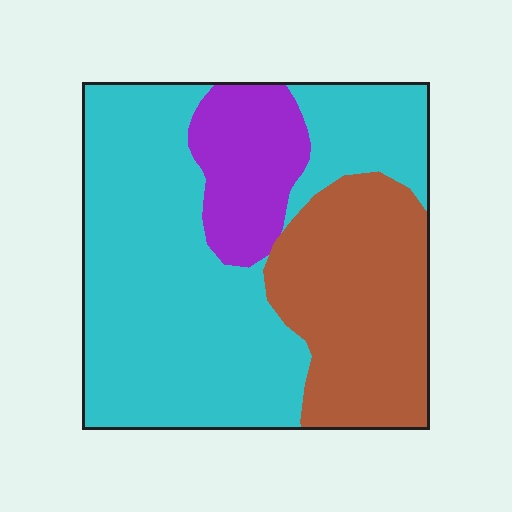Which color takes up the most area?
Cyan, at roughly 60%.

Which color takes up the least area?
Purple, at roughly 15%.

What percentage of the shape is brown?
Brown covers 28% of the shape.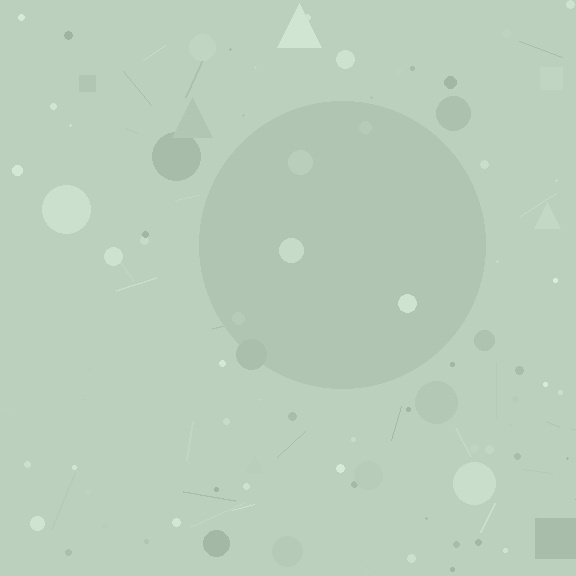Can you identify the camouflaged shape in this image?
The camouflaged shape is a circle.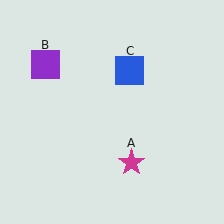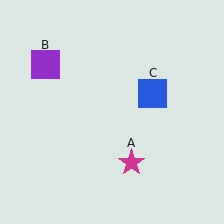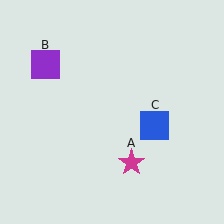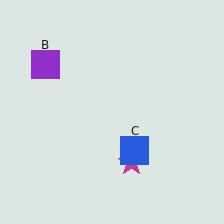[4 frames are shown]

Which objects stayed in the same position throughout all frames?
Magenta star (object A) and purple square (object B) remained stationary.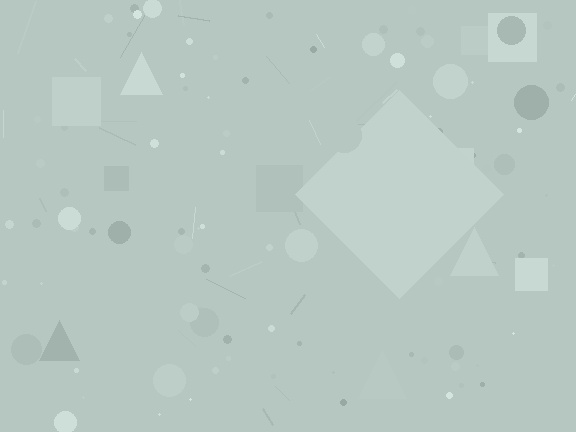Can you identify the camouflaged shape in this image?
The camouflaged shape is a diamond.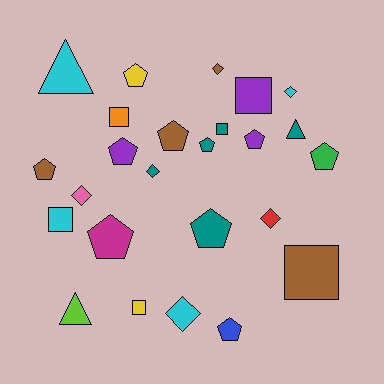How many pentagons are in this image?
There are 10 pentagons.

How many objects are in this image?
There are 25 objects.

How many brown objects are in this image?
There are 4 brown objects.